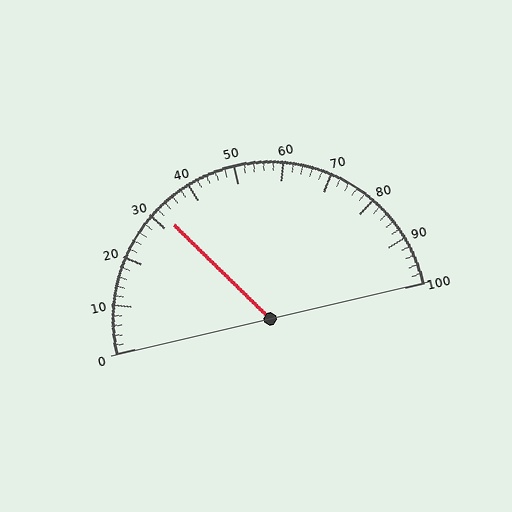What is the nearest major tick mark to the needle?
The nearest major tick mark is 30.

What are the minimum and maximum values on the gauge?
The gauge ranges from 0 to 100.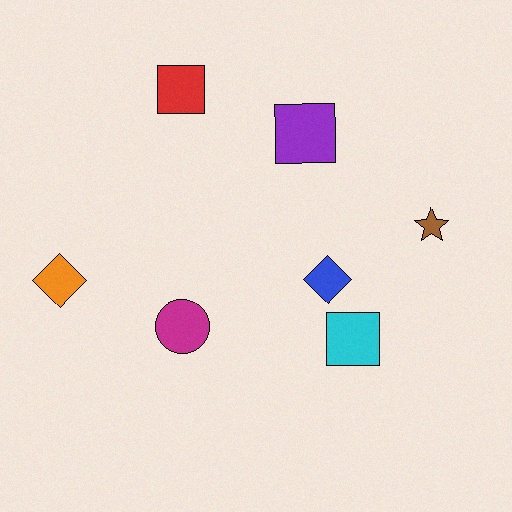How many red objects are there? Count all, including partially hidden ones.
There is 1 red object.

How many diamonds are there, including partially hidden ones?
There are 2 diamonds.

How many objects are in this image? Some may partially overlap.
There are 7 objects.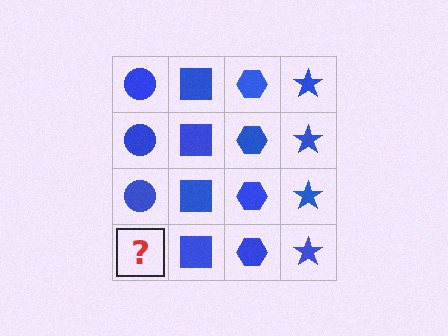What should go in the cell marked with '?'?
The missing cell should contain a blue circle.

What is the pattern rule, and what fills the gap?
The rule is that each column has a consistent shape. The gap should be filled with a blue circle.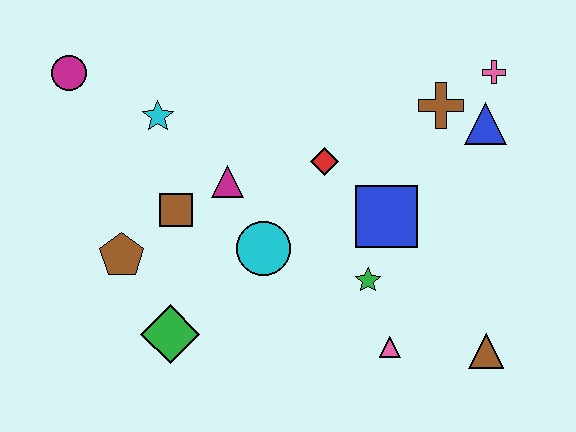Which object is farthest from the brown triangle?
The magenta circle is farthest from the brown triangle.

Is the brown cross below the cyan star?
No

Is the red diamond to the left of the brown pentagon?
No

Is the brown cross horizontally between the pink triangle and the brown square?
No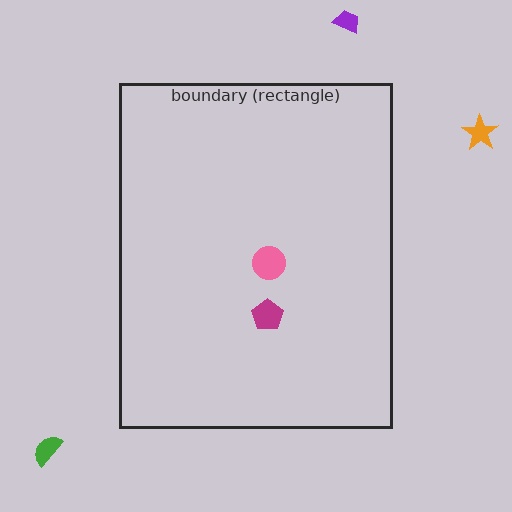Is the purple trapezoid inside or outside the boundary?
Outside.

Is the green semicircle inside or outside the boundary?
Outside.